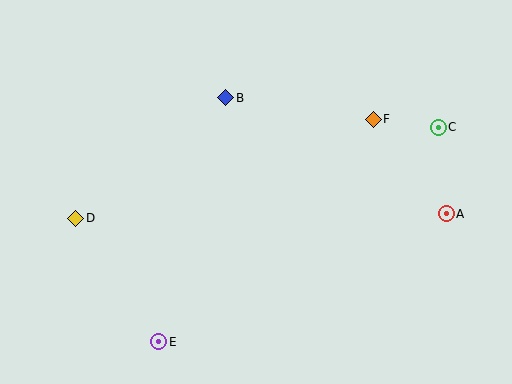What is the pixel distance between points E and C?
The distance between E and C is 352 pixels.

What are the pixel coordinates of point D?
Point D is at (76, 218).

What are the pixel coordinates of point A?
Point A is at (446, 214).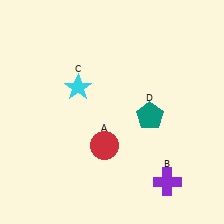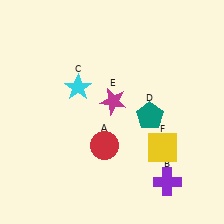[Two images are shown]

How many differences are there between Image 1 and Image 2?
There are 2 differences between the two images.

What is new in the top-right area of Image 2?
A magenta star (E) was added in the top-right area of Image 2.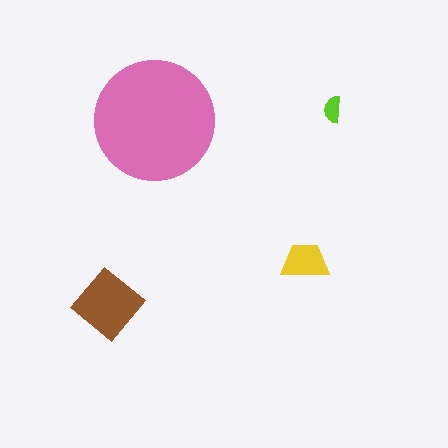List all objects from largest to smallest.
The pink circle, the brown diamond, the yellow trapezoid, the lime semicircle.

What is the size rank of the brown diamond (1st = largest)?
2nd.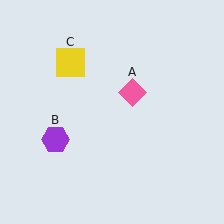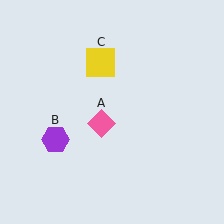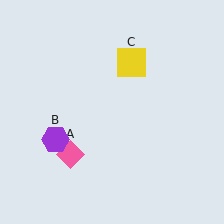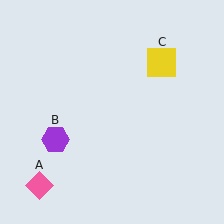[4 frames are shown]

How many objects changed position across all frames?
2 objects changed position: pink diamond (object A), yellow square (object C).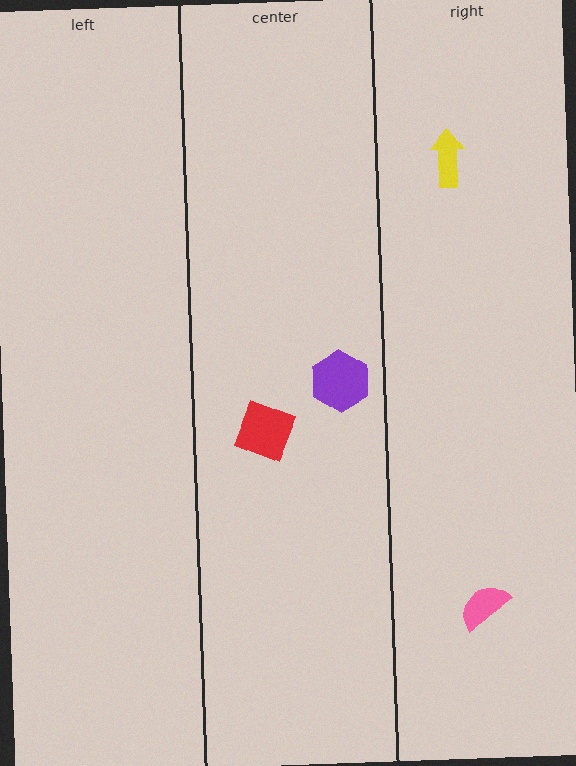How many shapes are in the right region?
2.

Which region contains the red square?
The center region.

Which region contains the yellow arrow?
The right region.